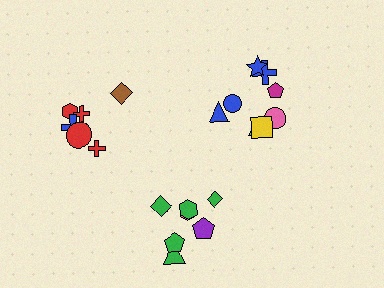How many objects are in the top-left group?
There are 6 objects.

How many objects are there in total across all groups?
There are 21 objects.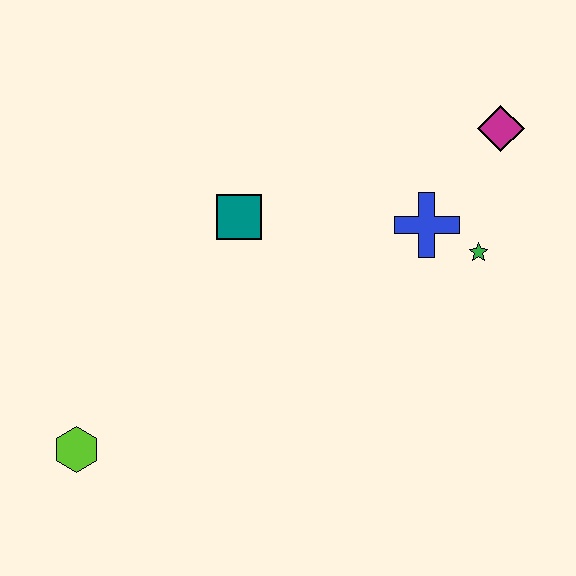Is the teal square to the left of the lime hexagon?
No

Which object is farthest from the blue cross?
The lime hexagon is farthest from the blue cross.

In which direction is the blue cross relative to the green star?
The blue cross is to the left of the green star.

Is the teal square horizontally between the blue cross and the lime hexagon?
Yes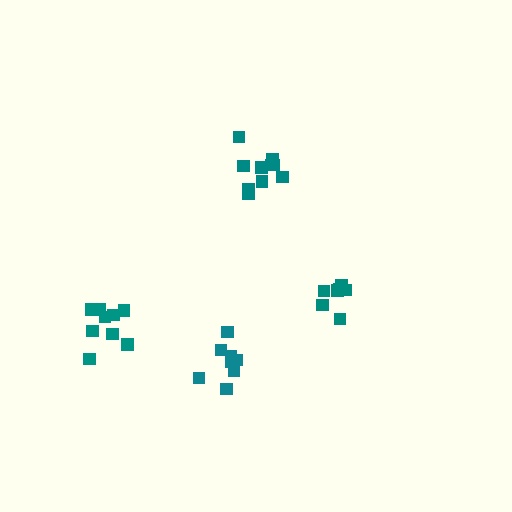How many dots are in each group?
Group 1: 7 dots, Group 2: 10 dots, Group 3: 9 dots, Group 4: 8 dots (34 total).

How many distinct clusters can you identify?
There are 4 distinct clusters.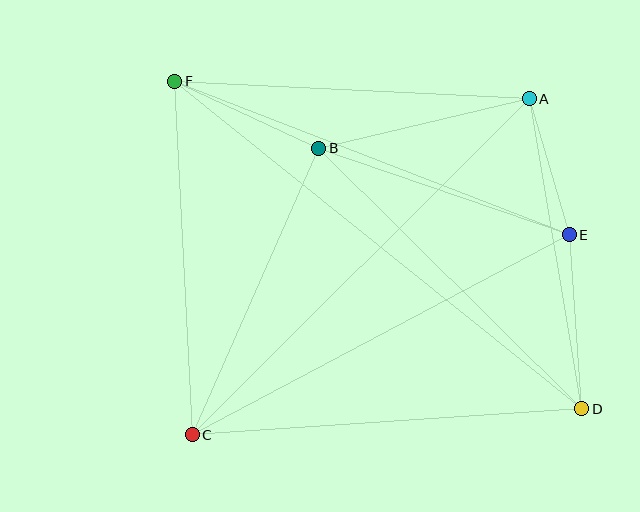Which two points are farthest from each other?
Points D and F are farthest from each other.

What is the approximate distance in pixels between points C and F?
The distance between C and F is approximately 354 pixels.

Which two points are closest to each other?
Points A and E are closest to each other.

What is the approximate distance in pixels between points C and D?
The distance between C and D is approximately 390 pixels.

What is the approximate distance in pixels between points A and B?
The distance between A and B is approximately 216 pixels.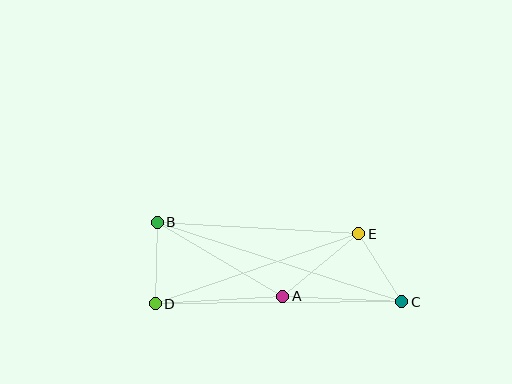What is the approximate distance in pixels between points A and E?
The distance between A and E is approximately 99 pixels.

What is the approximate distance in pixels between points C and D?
The distance between C and D is approximately 247 pixels.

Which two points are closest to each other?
Points C and E are closest to each other.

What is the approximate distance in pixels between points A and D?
The distance between A and D is approximately 128 pixels.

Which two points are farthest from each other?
Points B and C are farthest from each other.